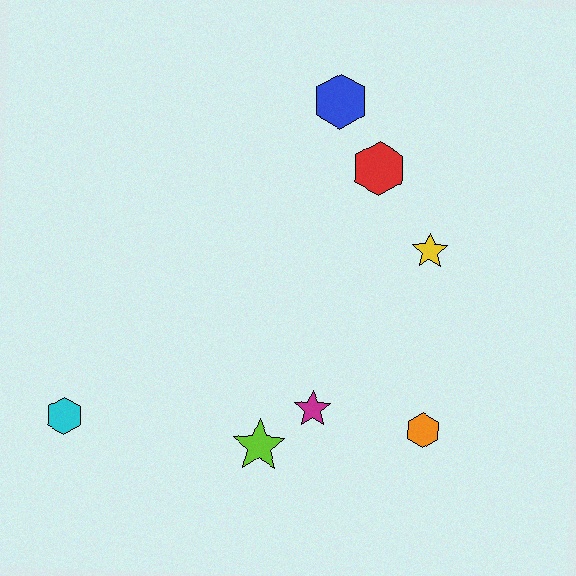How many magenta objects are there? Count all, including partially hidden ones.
There is 1 magenta object.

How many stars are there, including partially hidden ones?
There are 3 stars.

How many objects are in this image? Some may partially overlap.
There are 7 objects.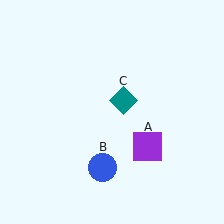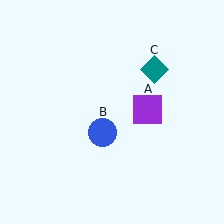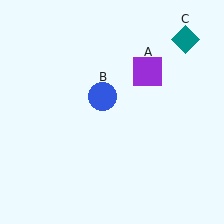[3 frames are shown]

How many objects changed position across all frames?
3 objects changed position: purple square (object A), blue circle (object B), teal diamond (object C).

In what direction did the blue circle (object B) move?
The blue circle (object B) moved up.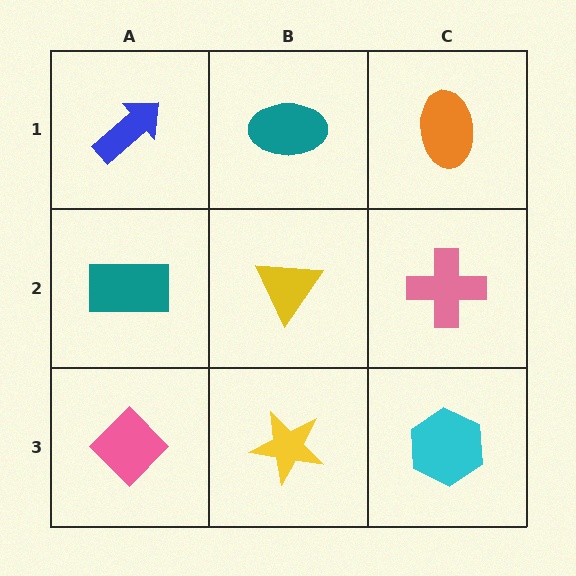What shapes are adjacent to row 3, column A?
A teal rectangle (row 2, column A), a yellow star (row 3, column B).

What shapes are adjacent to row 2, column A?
A blue arrow (row 1, column A), a pink diamond (row 3, column A), a yellow triangle (row 2, column B).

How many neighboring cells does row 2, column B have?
4.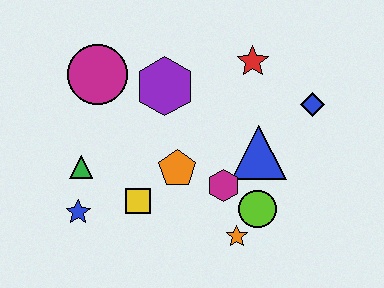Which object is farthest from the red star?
The blue star is farthest from the red star.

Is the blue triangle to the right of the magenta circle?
Yes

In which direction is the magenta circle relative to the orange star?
The magenta circle is above the orange star.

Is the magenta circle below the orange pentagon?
No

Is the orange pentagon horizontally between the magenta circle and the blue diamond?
Yes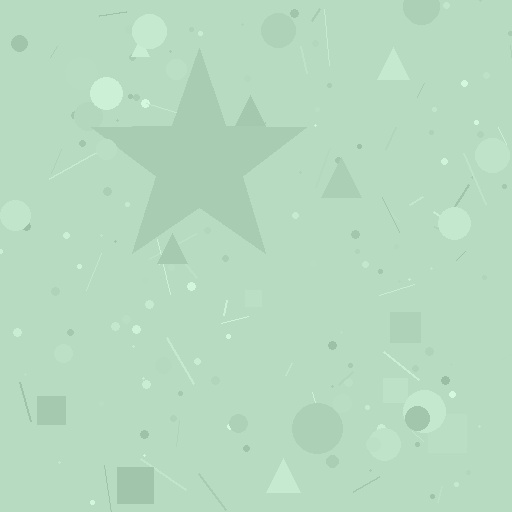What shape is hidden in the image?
A star is hidden in the image.